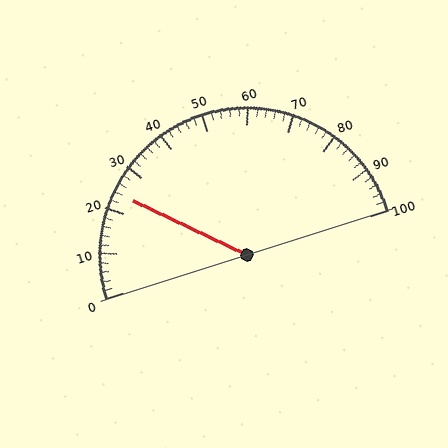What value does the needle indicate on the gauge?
The needle indicates approximately 24.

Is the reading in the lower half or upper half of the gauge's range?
The reading is in the lower half of the range (0 to 100).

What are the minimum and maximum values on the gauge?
The gauge ranges from 0 to 100.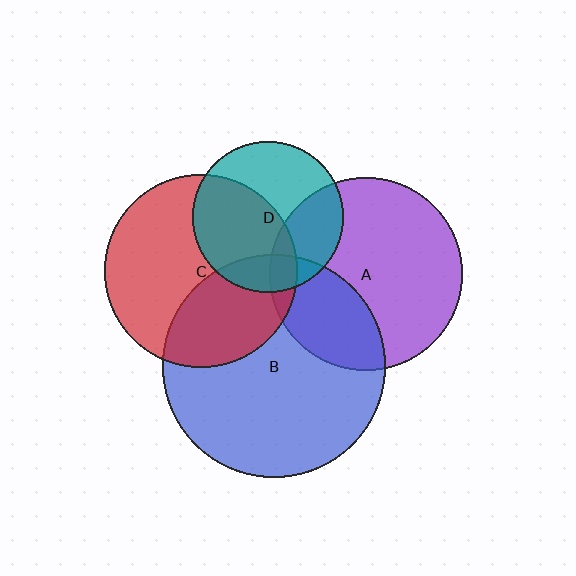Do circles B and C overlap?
Yes.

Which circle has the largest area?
Circle B (blue).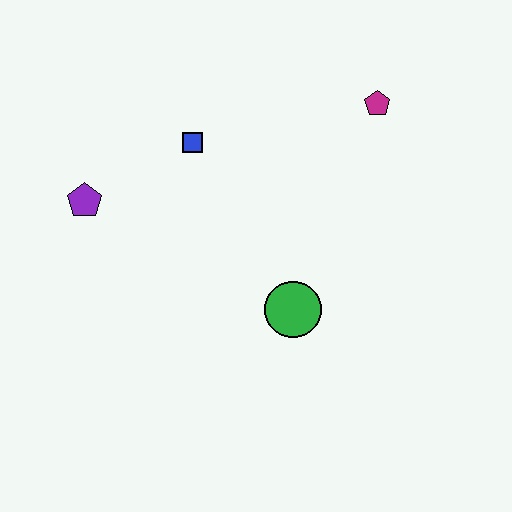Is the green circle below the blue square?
Yes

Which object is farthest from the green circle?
The purple pentagon is farthest from the green circle.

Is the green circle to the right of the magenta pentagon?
No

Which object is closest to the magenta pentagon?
The blue square is closest to the magenta pentagon.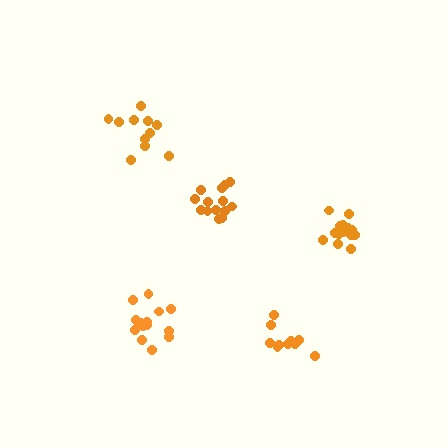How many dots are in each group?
Group 1: 11 dots, Group 2: 14 dots, Group 3: 10 dots, Group 4: 14 dots, Group 5: 14 dots (63 total).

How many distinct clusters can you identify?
There are 5 distinct clusters.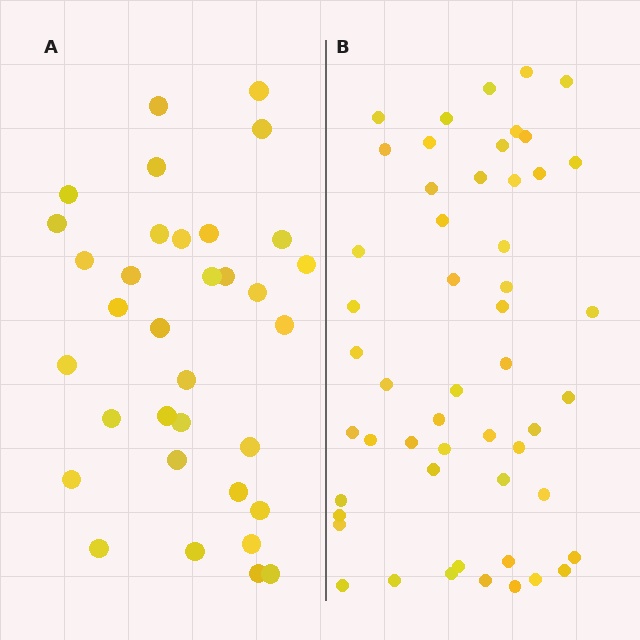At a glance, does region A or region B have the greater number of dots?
Region B (the right region) has more dots.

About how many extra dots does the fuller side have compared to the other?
Region B has approximately 20 more dots than region A.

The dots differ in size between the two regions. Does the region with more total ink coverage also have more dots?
No. Region A has more total ink coverage because its dots are larger, but region B actually contains more individual dots. Total area can be misleading — the number of items is what matters here.